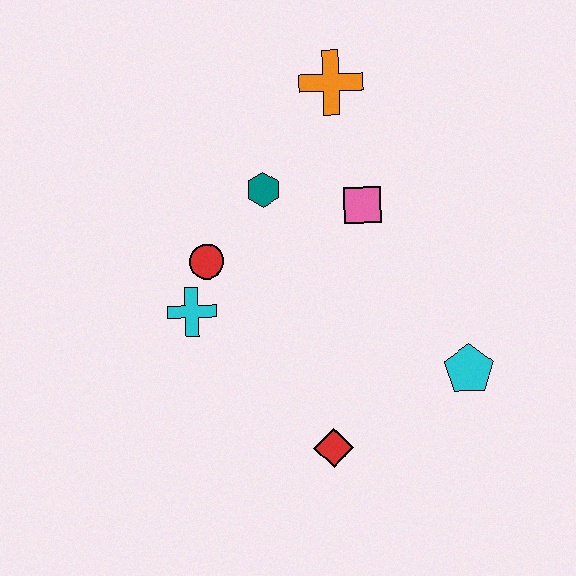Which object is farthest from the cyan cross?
The cyan pentagon is farthest from the cyan cross.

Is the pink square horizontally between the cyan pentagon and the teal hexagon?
Yes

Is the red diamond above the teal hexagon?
No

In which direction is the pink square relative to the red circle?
The pink square is to the right of the red circle.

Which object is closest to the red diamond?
The cyan pentagon is closest to the red diamond.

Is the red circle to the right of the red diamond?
No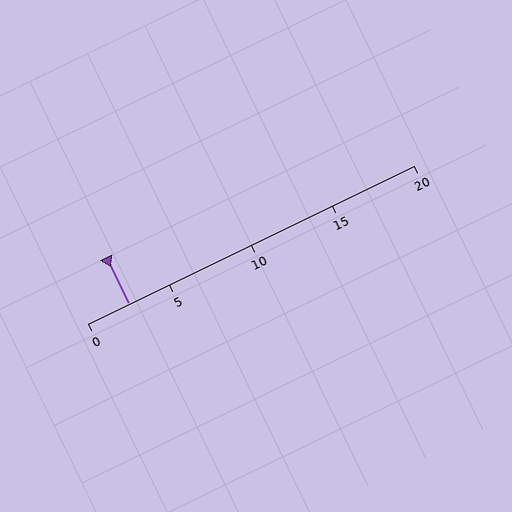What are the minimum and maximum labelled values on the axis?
The axis runs from 0 to 20.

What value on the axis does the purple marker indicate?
The marker indicates approximately 2.5.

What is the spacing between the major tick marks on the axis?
The major ticks are spaced 5 apart.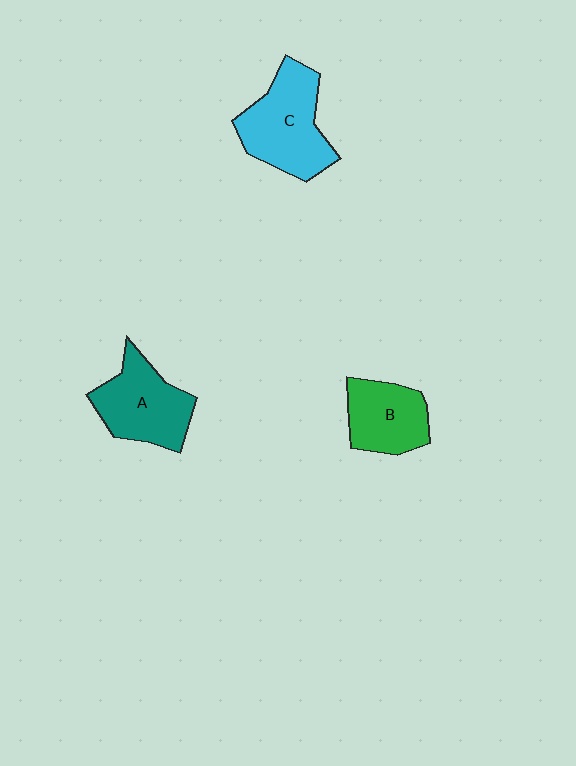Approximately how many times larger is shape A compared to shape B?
Approximately 1.2 times.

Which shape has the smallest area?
Shape B (green).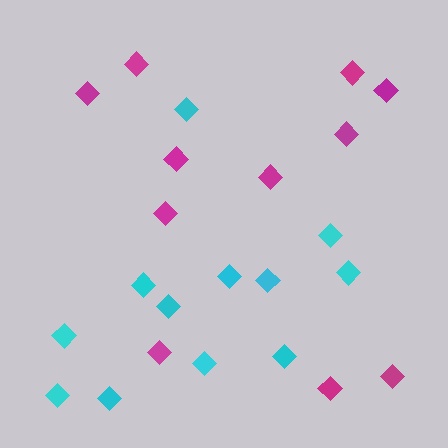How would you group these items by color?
There are 2 groups: one group of magenta diamonds (11) and one group of cyan diamonds (12).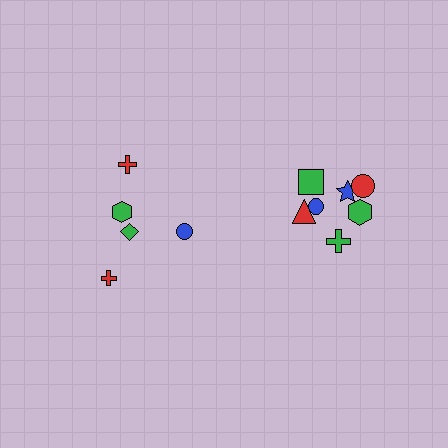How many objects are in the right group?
There are 7 objects.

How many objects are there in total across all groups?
There are 12 objects.